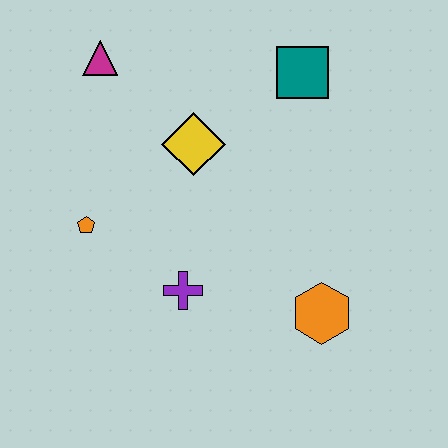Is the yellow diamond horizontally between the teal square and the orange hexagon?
No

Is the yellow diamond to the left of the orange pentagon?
No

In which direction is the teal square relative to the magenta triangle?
The teal square is to the right of the magenta triangle.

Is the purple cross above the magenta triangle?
No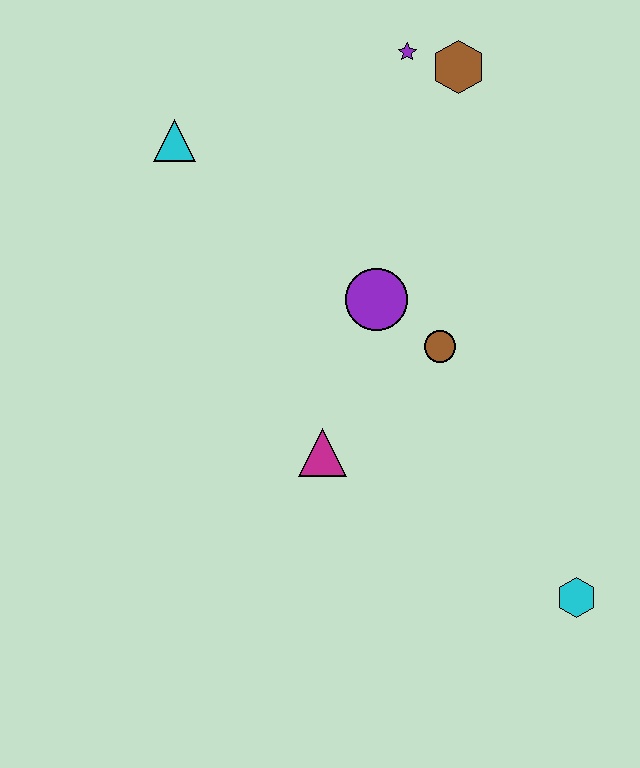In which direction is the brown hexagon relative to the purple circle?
The brown hexagon is above the purple circle.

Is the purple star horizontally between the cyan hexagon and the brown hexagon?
No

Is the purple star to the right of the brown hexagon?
No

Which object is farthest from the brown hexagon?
The cyan hexagon is farthest from the brown hexagon.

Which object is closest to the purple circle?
The brown circle is closest to the purple circle.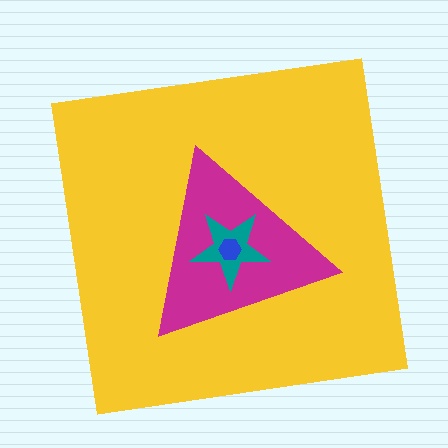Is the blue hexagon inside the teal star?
Yes.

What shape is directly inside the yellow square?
The magenta triangle.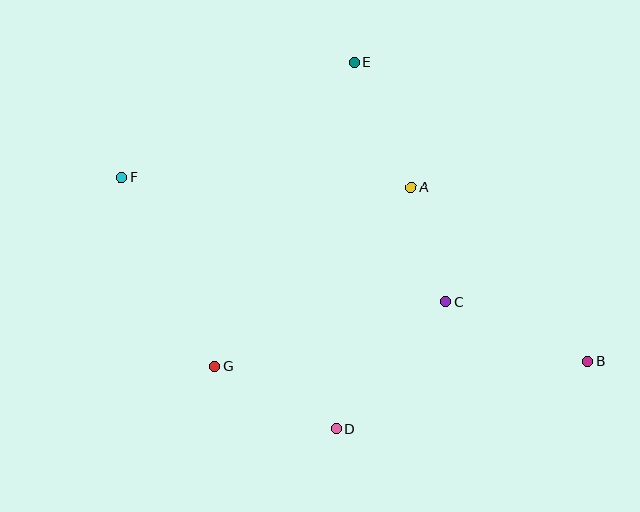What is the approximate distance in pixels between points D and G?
The distance between D and G is approximately 137 pixels.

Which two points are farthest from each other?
Points B and F are farthest from each other.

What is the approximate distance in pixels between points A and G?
The distance between A and G is approximately 266 pixels.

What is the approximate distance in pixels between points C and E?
The distance between C and E is approximately 256 pixels.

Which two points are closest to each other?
Points A and C are closest to each other.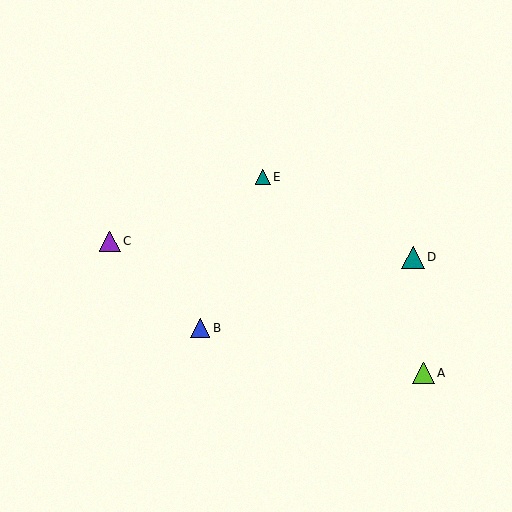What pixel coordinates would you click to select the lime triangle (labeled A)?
Click at (423, 373) to select the lime triangle A.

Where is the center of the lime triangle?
The center of the lime triangle is at (423, 373).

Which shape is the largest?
The teal triangle (labeled D) is the largest.